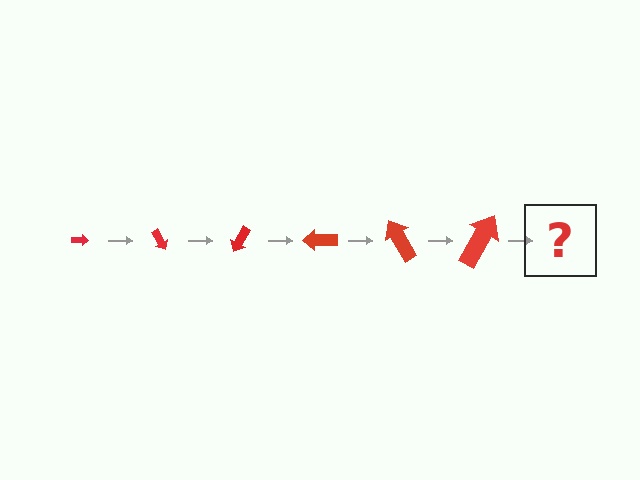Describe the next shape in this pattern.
It should be an arrow, larger than the previous one and rotated 360 degrees from the start.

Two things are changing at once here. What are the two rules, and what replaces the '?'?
The two rules are that the arrow grows larger each step and it rotates 60 degrees each step. The '?' should be an arrow, larger than the previous one and rotated 360 degrees from the start.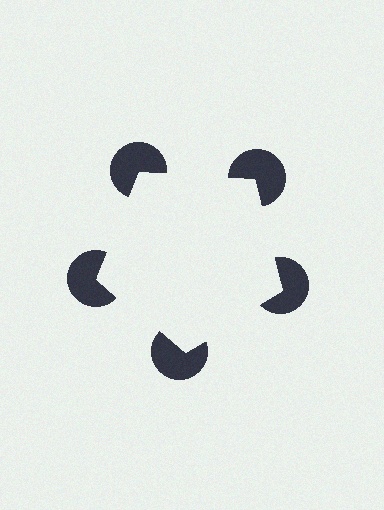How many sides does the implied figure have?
5 sides.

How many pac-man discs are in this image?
There are 5 — one at each vertex of the illusory pentagon.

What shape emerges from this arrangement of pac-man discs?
An illusory pentagon — its edges are inferred from the aligned wedge cuts in the pac-man discs, not physically drawn.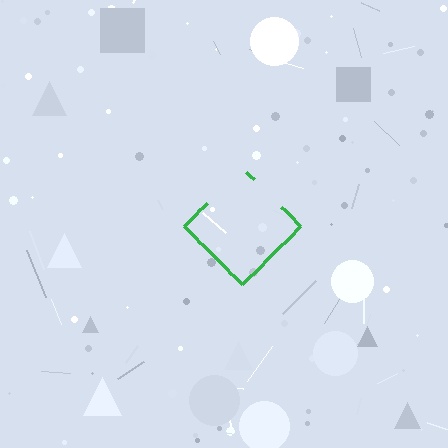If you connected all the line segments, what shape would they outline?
They would outline a diamond.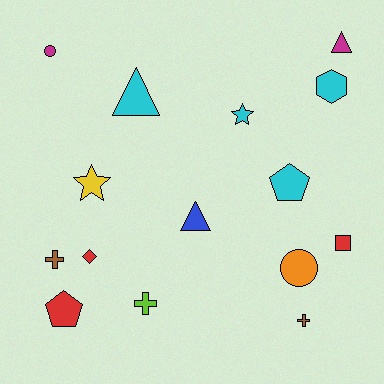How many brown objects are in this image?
There are 2 brown objects.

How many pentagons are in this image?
There are 2 pentagons.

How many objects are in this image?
There are 15 objects.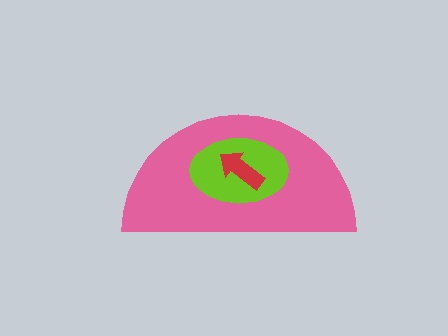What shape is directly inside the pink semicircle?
The lime ellipse.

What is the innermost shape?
The red arrow.